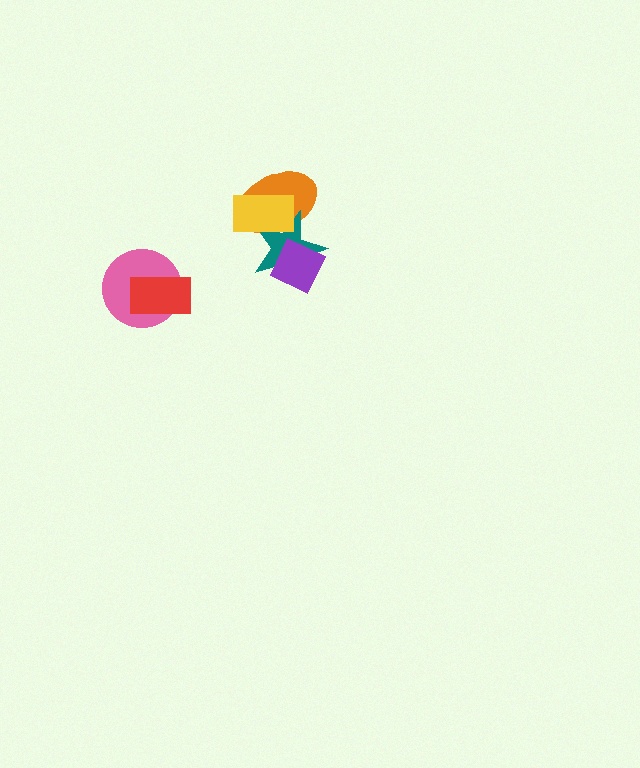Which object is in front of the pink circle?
The red rectangle is in front of the pink circle.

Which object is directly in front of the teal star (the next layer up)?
The yellow rectangle is directly in front of the teal star.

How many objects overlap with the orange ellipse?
2 objects overlap with the orange ellipse.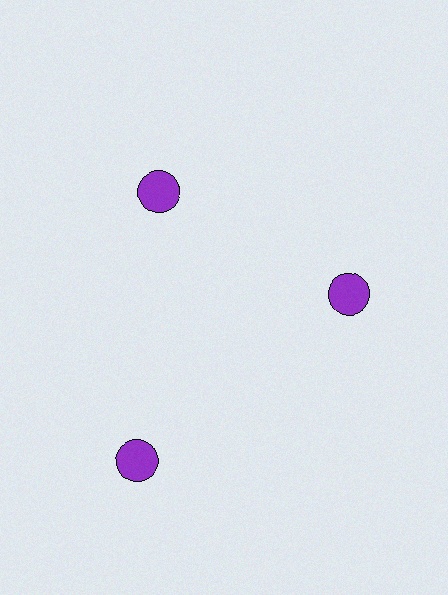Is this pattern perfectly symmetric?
No. The 3 purple circles are arranged in a ring, but one element near the 7 o'clock position is pushed outward from the center, breaking the 3-fold rotational symmetry.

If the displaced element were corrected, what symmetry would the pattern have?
It would have 3-fold rotational symmetry — the pattern would map onto itself every 120 degrees.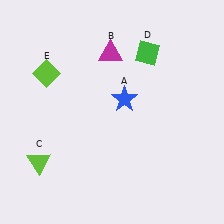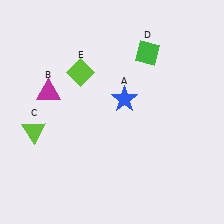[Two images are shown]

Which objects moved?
The objects that moved are: the magenta triangle (B), the lime triangle (C), the lime diamond (E).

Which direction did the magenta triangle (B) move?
The magenta triangle (B) moved left.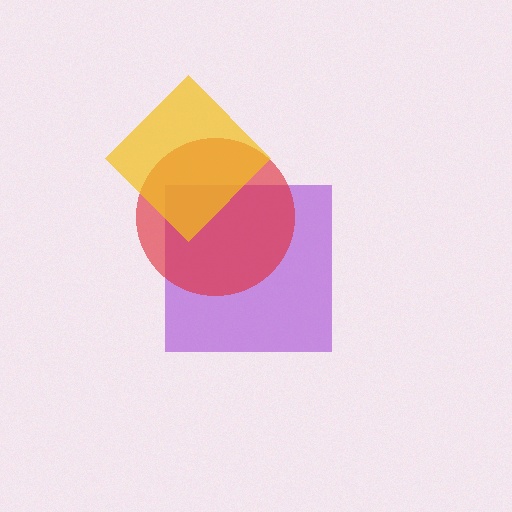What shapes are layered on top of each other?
The layered shapes are: a purple square, a red circle, a yellow diamond.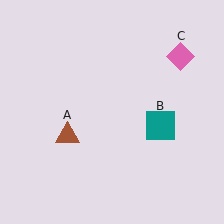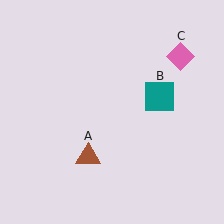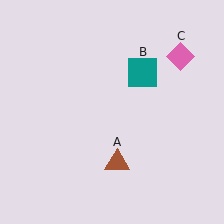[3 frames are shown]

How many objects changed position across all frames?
2 objects changed position: brown triangle (object A), teal square (object B).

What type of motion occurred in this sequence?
The brown triangle (object A), teal square (object B) rotated counterclockwise around the center of the scene.